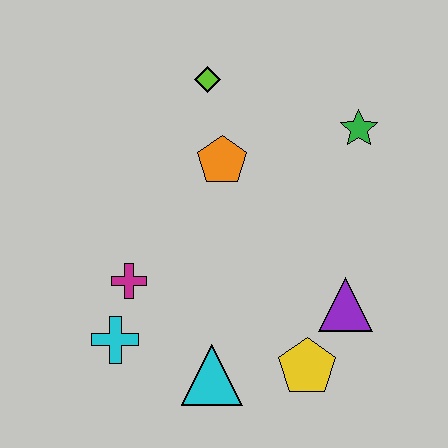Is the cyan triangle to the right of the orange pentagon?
No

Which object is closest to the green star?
The orange pentagon is closest to the green star.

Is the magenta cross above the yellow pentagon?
Yes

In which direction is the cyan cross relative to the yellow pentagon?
The cyan cross is to the left of the yellow pentagon.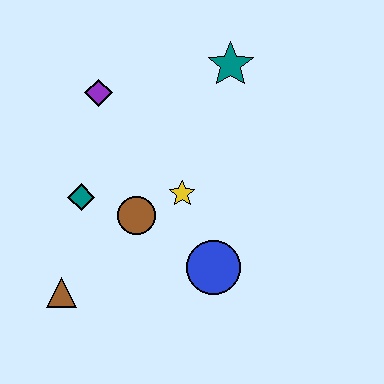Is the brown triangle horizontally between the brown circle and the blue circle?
No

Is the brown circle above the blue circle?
Yes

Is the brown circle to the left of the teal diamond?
No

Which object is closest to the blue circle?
The yellow star is closest to the blue circle.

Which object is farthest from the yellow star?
The brown triangle is farthest from the yellow star.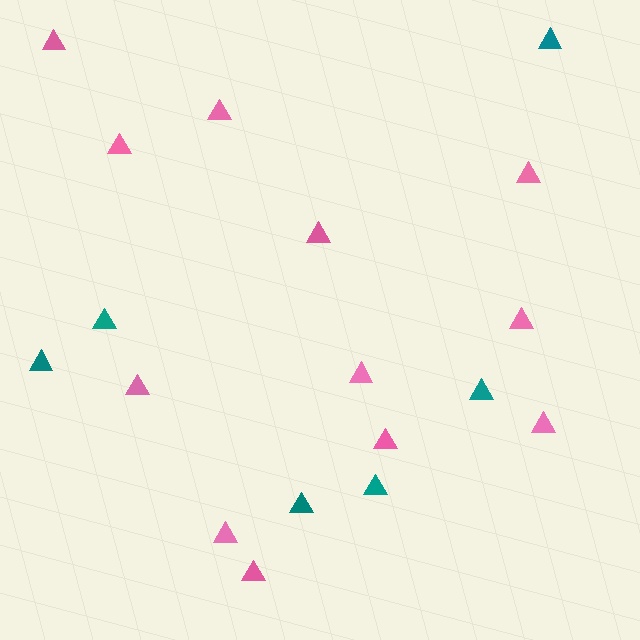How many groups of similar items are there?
There are 2 groups: one group of teal triangles (6) and one group of pink triangles (12).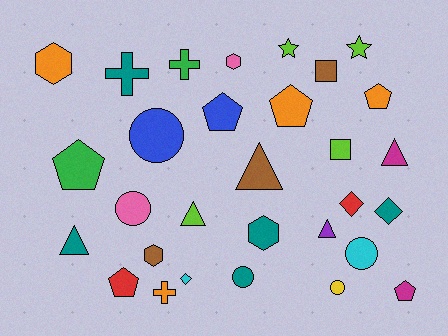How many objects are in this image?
There are 30 objects.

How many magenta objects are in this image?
There are 2 magenta objects.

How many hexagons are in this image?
There are 4 hexagons.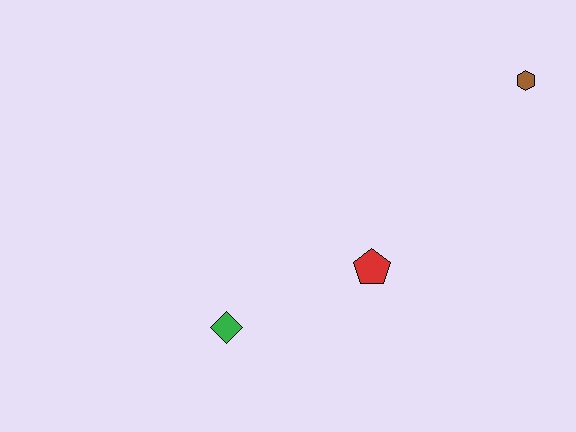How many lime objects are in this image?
There are no lime objects.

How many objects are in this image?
There are 3 objects.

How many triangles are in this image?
There are no triangles.